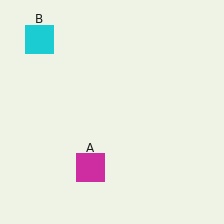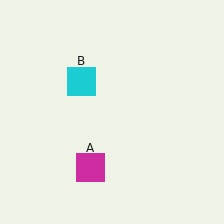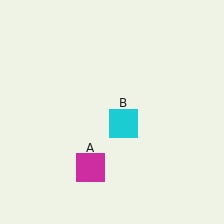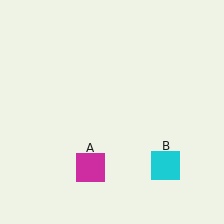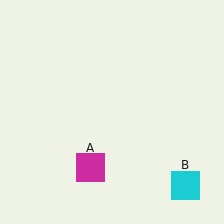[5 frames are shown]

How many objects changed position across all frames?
1 object changed position: cyan square (object B).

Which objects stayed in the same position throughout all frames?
Magenta square (object A) remained stationary.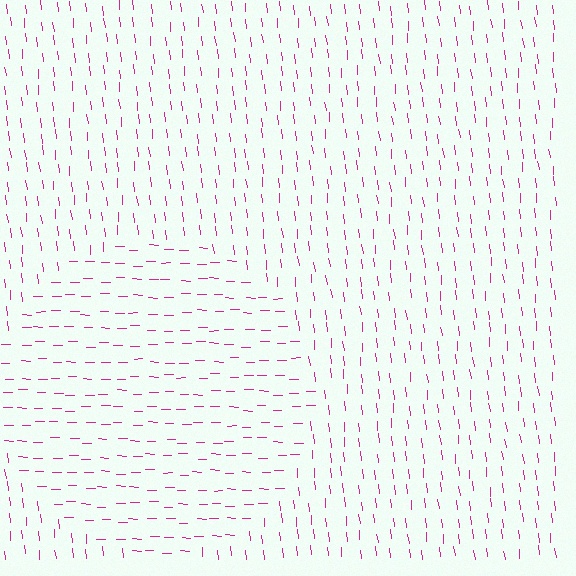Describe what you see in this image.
The image is filled with small magenta line segments. A circle region in the image has lines oriented differently from the surrounding lines, creating a visible texture boundary.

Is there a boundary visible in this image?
Yes, there is a texture boundary formed by a change in line orientation.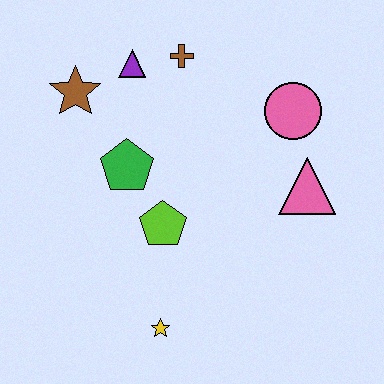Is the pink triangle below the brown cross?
Yes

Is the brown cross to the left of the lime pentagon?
No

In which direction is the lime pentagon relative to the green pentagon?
The lime pentagon is below the green pentagon.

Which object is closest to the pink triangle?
The pink circle is closest to the pink triangle.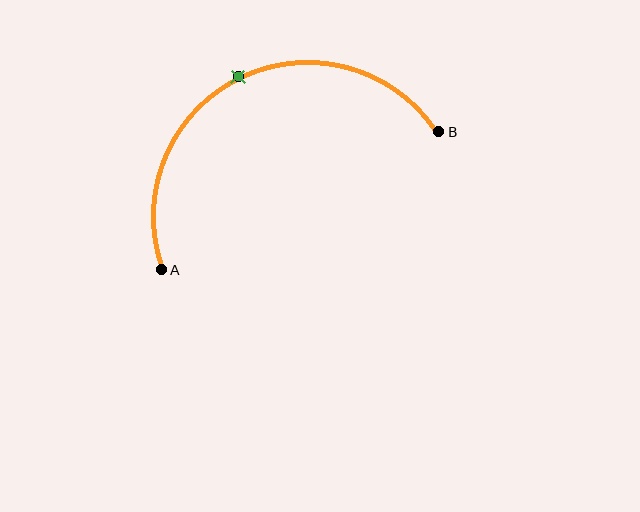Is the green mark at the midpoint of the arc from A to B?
Yes. The green mark lies on the arc at equal arc-length from both A and B — it is the arc midpoint.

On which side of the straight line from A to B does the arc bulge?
The arc bulges above the straight line connecting A and B.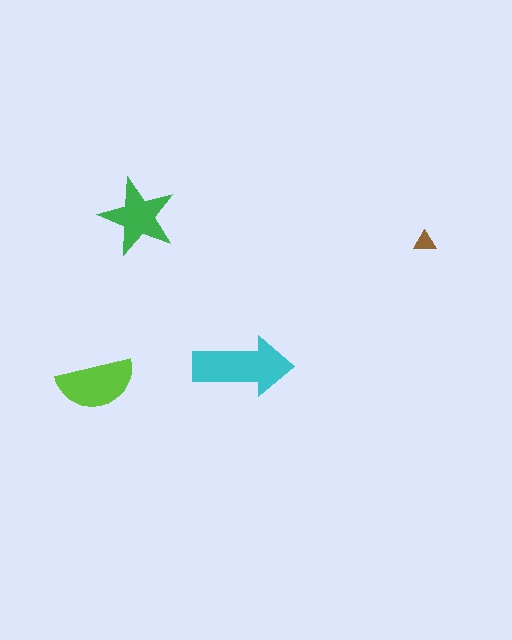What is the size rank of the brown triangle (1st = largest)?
4th.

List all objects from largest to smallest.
The cyan arrow, the lime semicircle, the green star, the brown triangle.